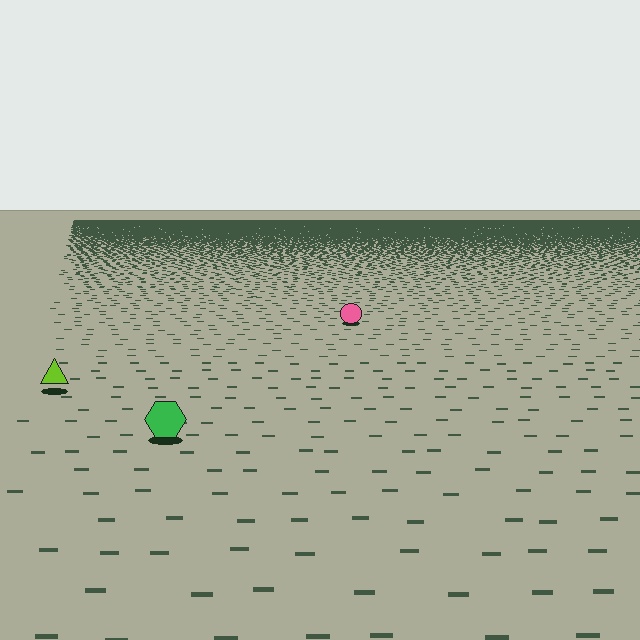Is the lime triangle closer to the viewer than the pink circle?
Yes. The lime triangle is closer — you can tell from the texture gradient: the ground texture is coarser near it.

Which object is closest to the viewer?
The green hexagon is closest. The texture marks near it are larger and more spread out.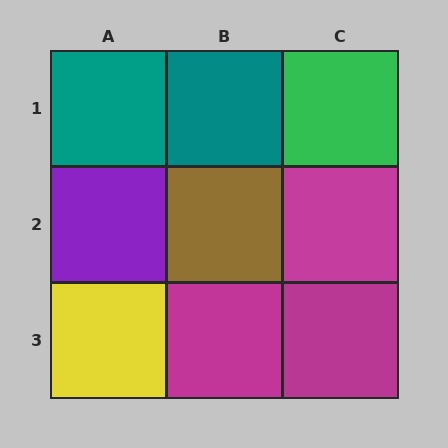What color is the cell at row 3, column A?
Yellow.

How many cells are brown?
1 cell is brown.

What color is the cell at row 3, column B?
Magenta.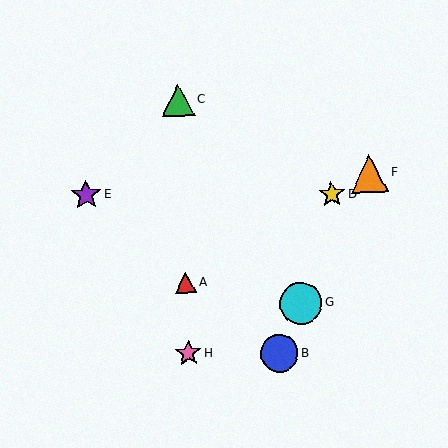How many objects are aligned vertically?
3 objects (A, C, H) are aligned vertically.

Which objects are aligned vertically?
Objects A, C, H are aligned vertically.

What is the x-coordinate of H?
Object H is at x≈188.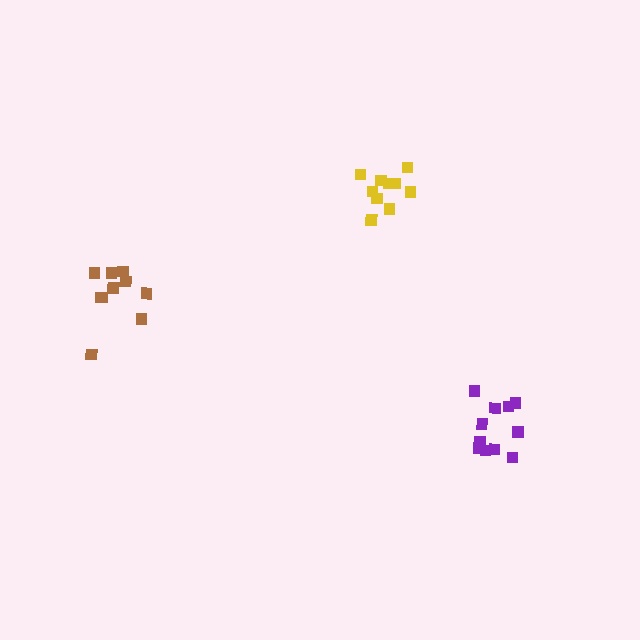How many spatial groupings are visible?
There are 3 spatial groupings.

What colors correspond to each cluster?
The clusters are colored: purple, brown, yellow.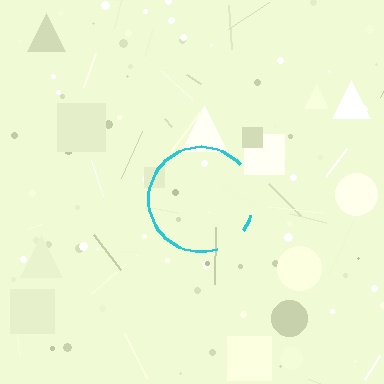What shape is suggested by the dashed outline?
The dashed outline suggests a circle.